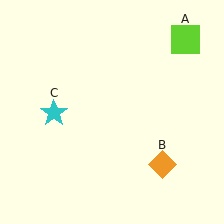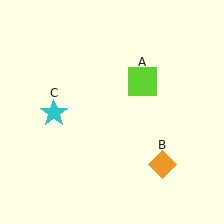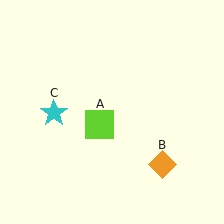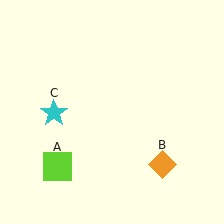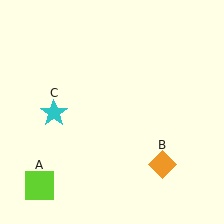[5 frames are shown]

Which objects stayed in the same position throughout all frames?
Orange diamond (object B) and cyan star (object C) remained stationary.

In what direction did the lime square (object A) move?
The lime square (object A) moved down and to the left.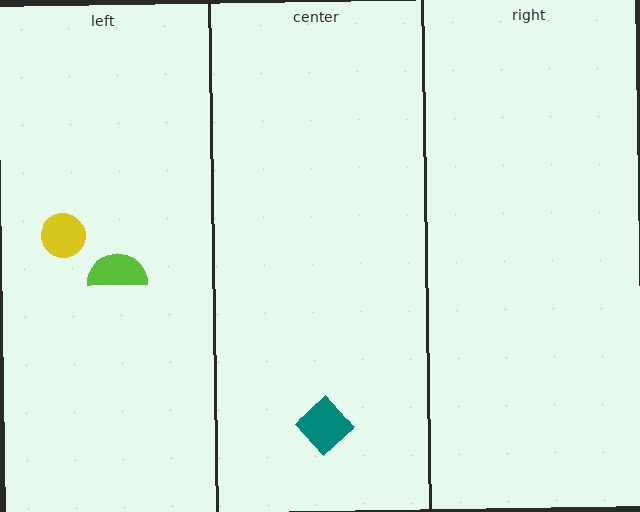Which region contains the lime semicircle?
The left region.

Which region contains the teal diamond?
The center region.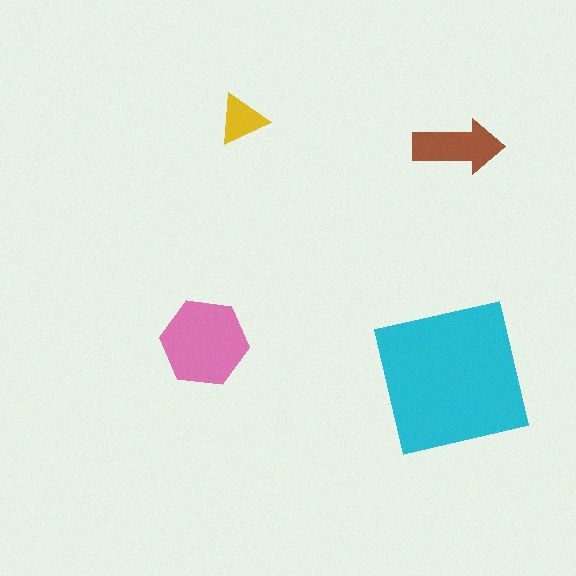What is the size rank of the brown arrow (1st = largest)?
3rd.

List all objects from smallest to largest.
The yellow triangle, the brown arrow, the pink hexagon, the cyan square.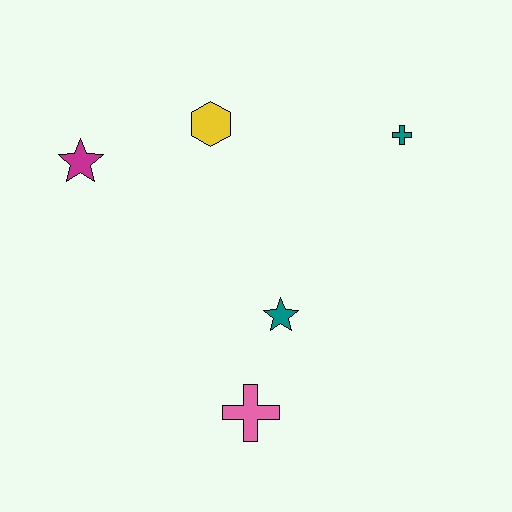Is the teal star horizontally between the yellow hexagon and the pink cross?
No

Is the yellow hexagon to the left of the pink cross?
Yes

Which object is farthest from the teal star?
The magenta star is farthest from the teal star.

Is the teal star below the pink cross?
No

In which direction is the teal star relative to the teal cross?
The teal star is below the teal cross.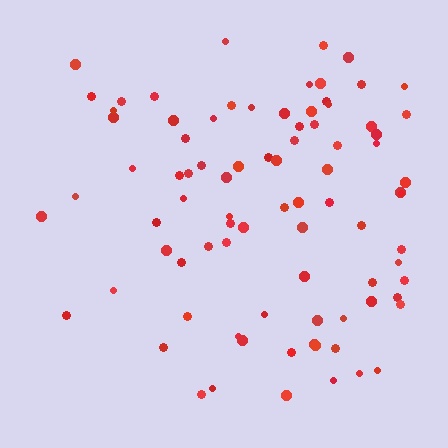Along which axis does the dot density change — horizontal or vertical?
Horizontal.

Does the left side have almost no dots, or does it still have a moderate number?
Still a moderate number, just noticeably fewer than the right.